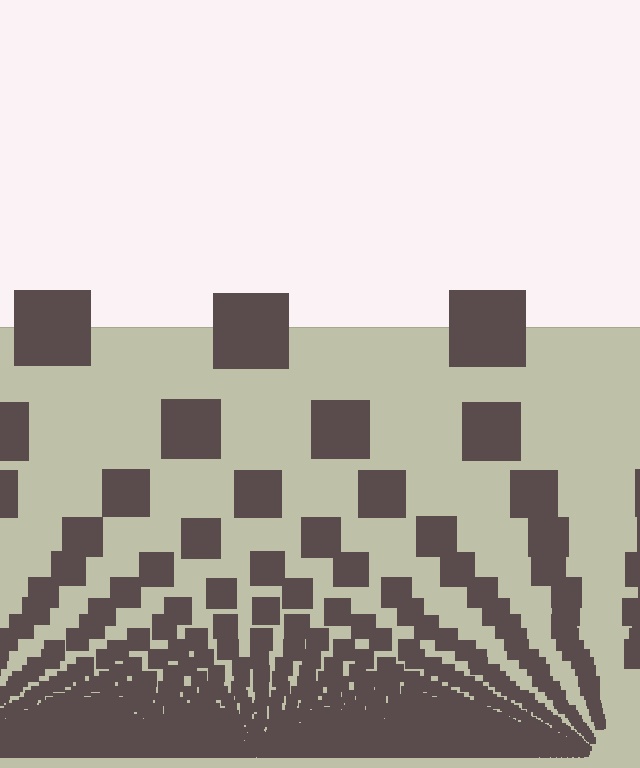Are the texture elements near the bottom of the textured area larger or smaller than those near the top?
Smaller. The gradient is inverted — elements near the bottom are smaller and denser.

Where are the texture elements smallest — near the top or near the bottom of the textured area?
Near the bottom.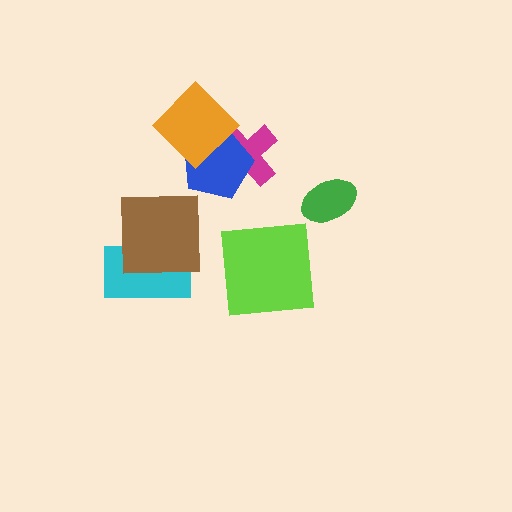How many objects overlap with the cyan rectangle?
1 object overlaps with the cyan rectangle.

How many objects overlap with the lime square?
0 objects overlap with the lime square.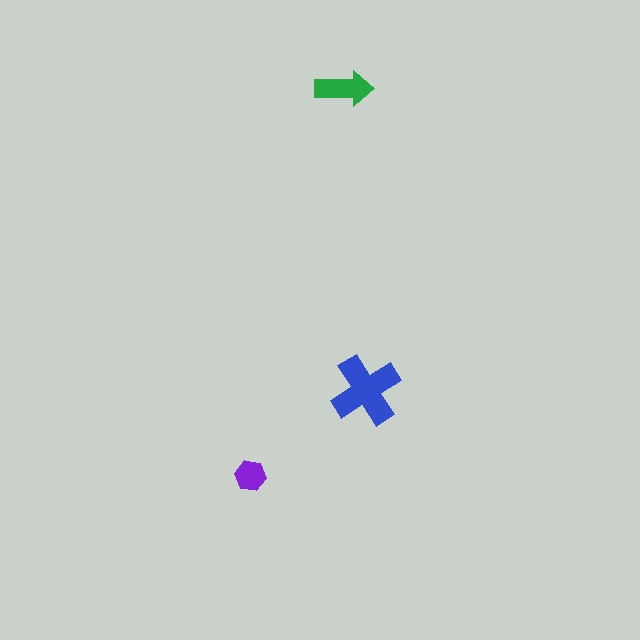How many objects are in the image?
There are 3 objects in the image.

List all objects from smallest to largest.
The purple hexagon, the green arrow, the blue cross.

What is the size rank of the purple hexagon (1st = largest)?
3rd.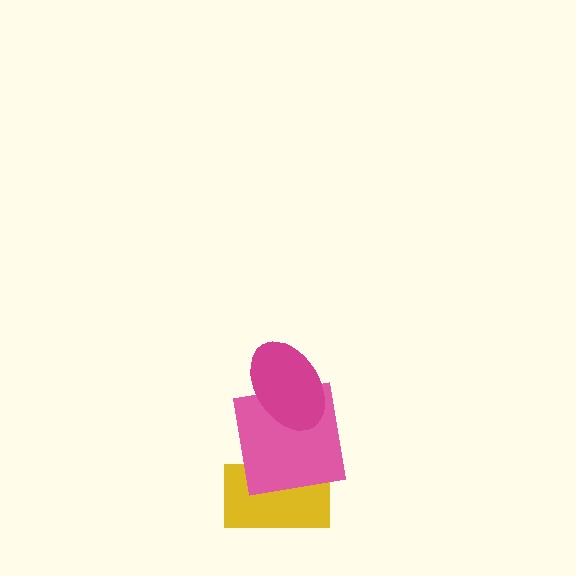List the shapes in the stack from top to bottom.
From top to bottom: the magenta ellipse, the pink square, the yellow rectangle.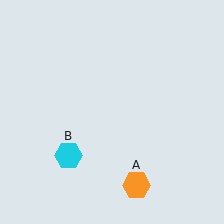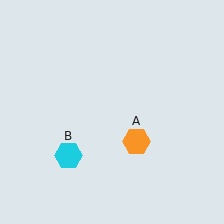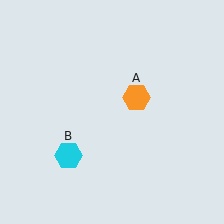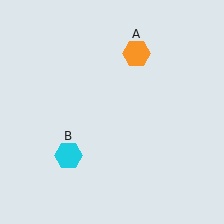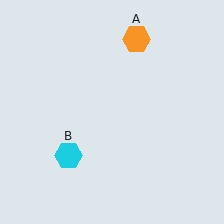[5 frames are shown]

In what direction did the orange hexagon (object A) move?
The orange hexagon (object A) moved up.